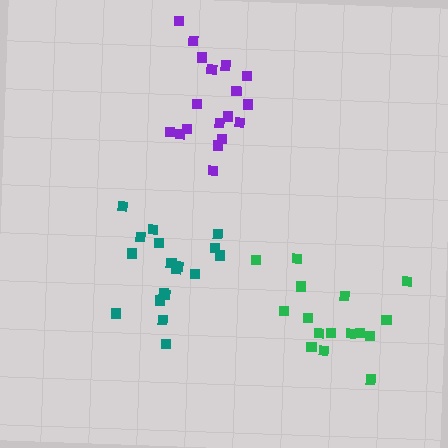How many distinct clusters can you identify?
There are 3 distinct clusters.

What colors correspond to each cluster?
The clusters are colored: teal, purple, green.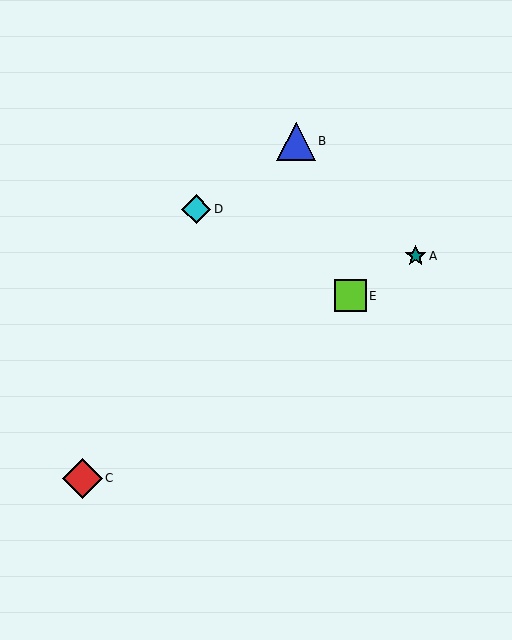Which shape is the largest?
The red diamond (labeled C) is the largest.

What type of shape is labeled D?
Shape D is a cyan diamond.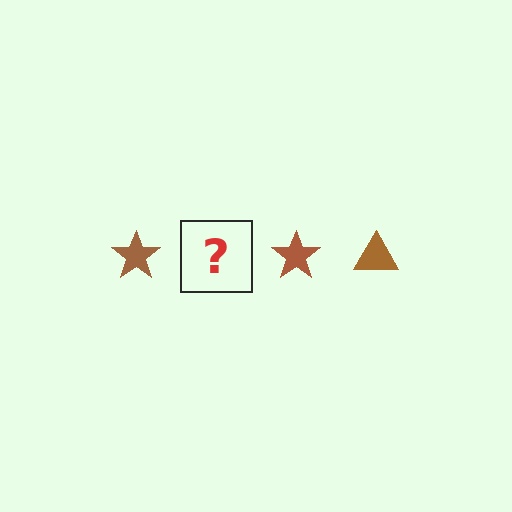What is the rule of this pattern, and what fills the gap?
The rule is that the pattern cycles through star, triangle shapes in brown. The gap should be filled with a brown triangle.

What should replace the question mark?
The question mark should be replaced with a brown triangle.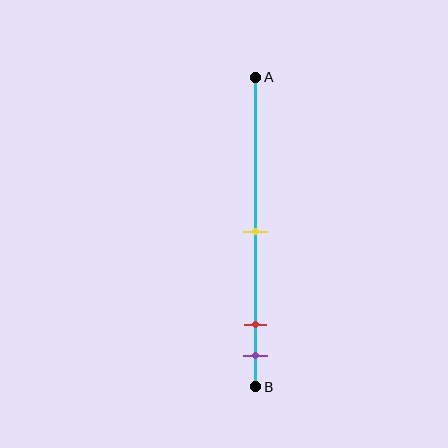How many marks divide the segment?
There are 3 marks dividing the segment.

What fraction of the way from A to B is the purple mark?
The purple mark is approximately 90% (0.9) of the way from A to B.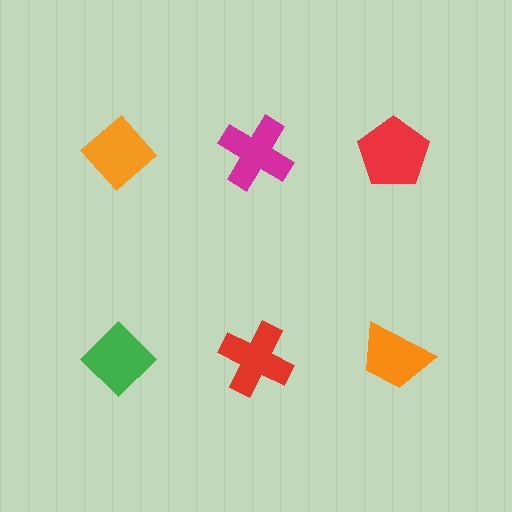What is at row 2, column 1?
A green diamond.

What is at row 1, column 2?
A magenta cross.